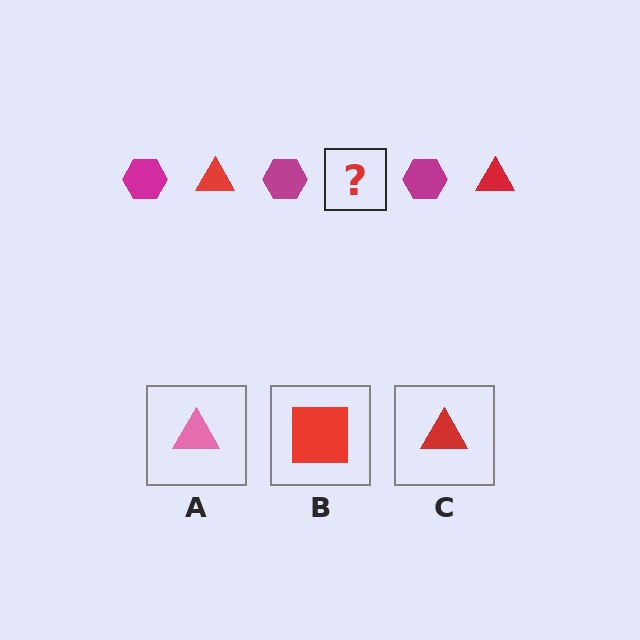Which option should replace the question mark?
Option C.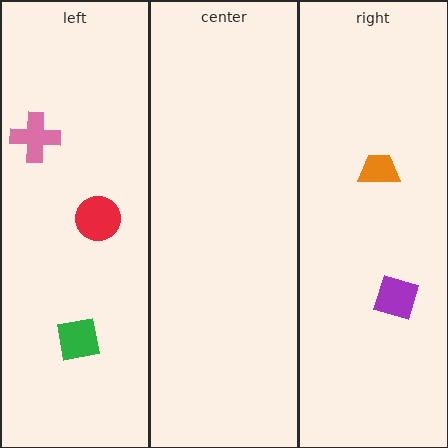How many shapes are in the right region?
2.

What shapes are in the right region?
The orange trapezoid, the purple diamond.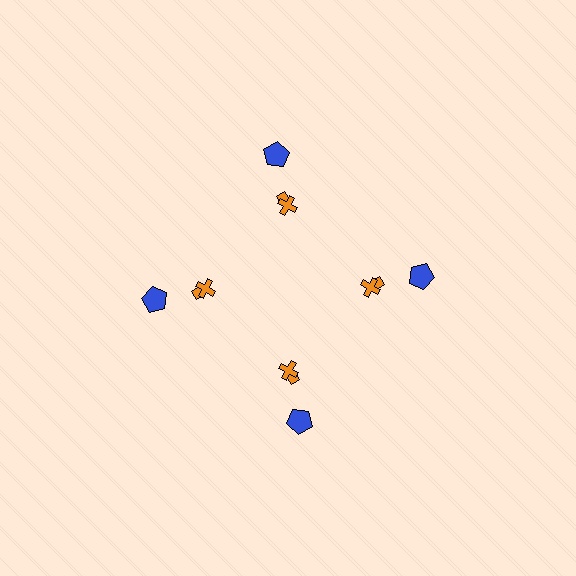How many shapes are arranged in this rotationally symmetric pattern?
There are 12 shapes, arranged in 4 groups of 3.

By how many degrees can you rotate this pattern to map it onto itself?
The pattern maps onto itself every 90 degrees of rotation.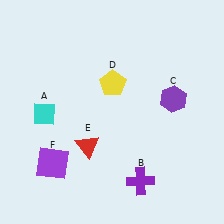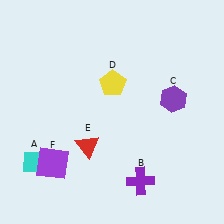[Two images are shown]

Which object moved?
The cyan diamond (A) moved down.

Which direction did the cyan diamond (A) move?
The cyan diamond (A) moved down.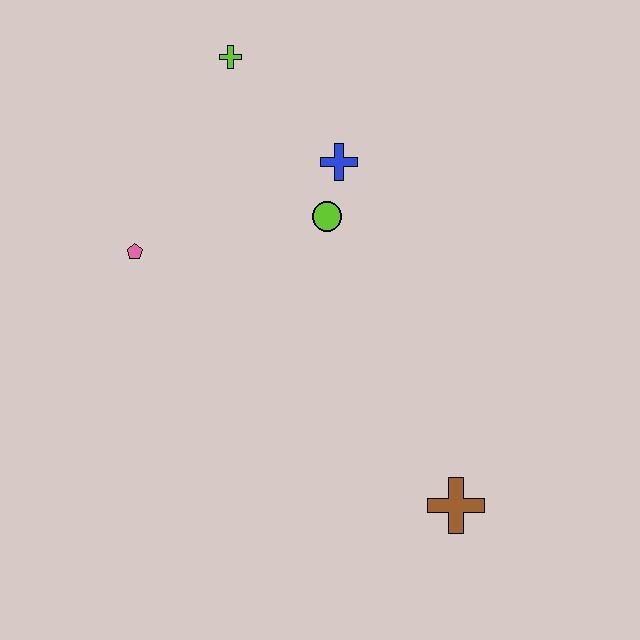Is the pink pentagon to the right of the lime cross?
No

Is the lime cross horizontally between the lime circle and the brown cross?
No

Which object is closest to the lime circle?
The blue cross is closest to the lime circle.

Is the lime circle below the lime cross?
Yes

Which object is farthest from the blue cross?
The brown cross is farthest from the blue cross.